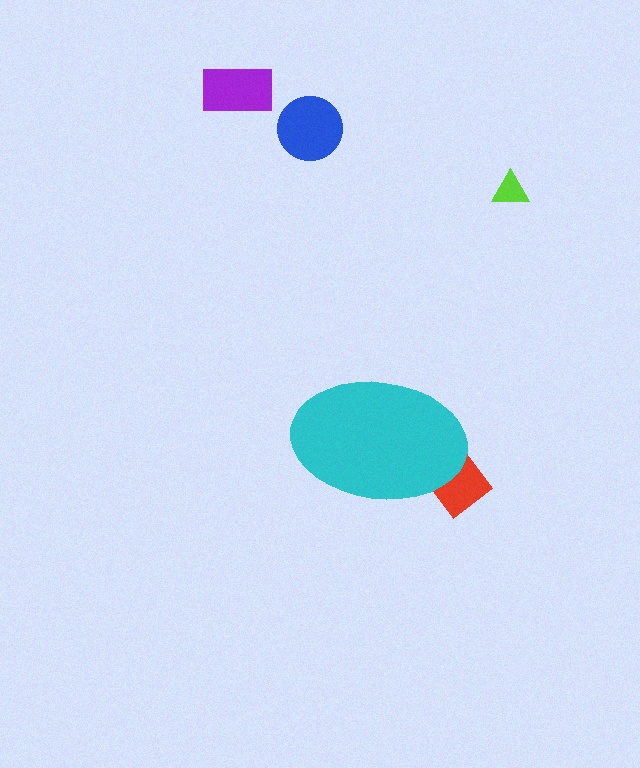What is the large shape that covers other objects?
A cyan ellipse.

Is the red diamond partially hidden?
Yes, the red diamond is partially hidden behind the cyan ellipse.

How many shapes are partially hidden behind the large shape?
1 shape is partially hidden.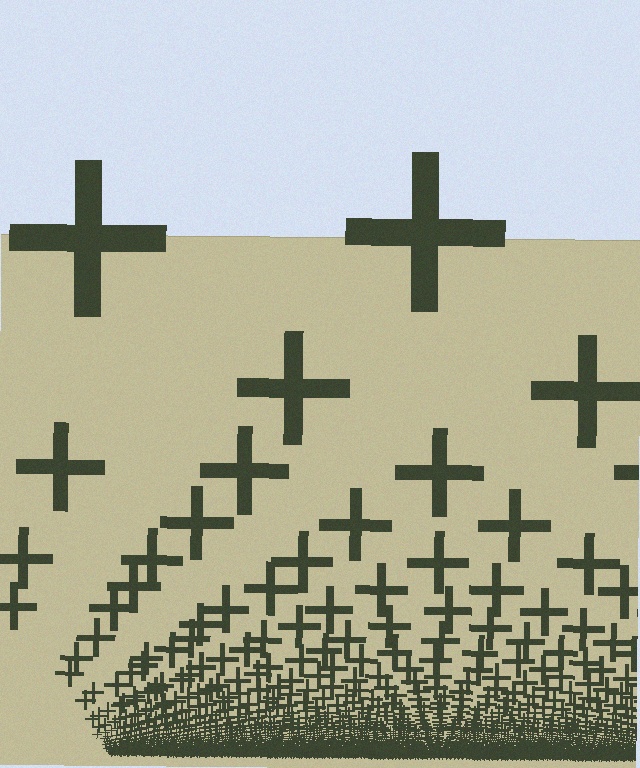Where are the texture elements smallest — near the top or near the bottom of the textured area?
Near the bottom.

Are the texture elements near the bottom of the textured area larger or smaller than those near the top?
Smaller. The gradient is inverted — elements near the bottom are smaller and denser.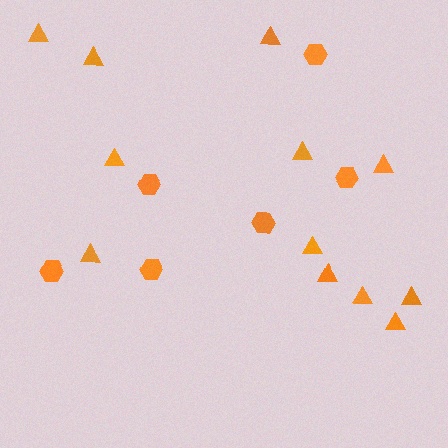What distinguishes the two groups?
There are 2 groups: one group of triangles (12) and one group of hexagons (6).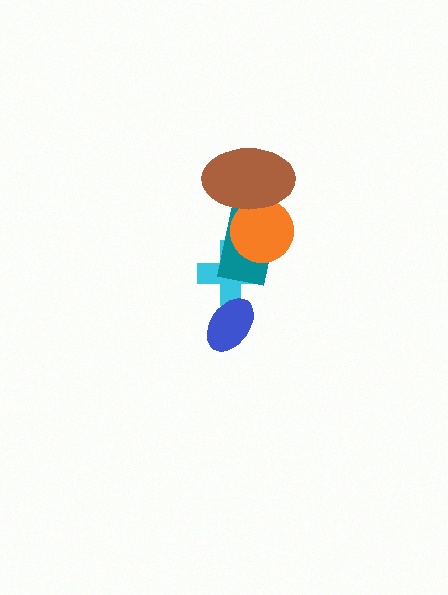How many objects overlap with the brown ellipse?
2 objects overlap with the brown ellipse.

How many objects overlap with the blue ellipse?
1 object overlaps with the blue ellipse.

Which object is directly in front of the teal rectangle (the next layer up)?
The orange circle is directly in front of the teal rectangle.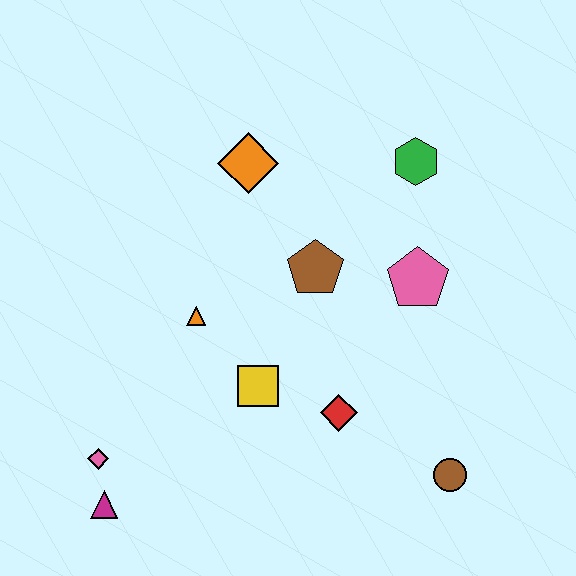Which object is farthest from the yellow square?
The green hexagon is farthest from the yellow square.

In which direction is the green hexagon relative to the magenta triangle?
The green hexagon is above the magenta triangle.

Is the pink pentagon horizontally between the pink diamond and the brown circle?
Yes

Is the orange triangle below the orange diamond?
Yes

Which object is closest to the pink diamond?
The magenta triangle is closest to the pink diamond.